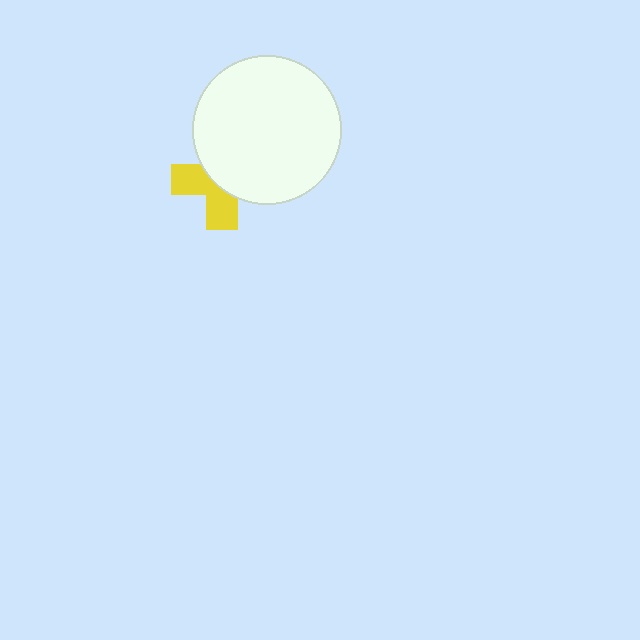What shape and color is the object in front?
The object in front is a white circle.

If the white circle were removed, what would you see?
You would see the complete yellow cross.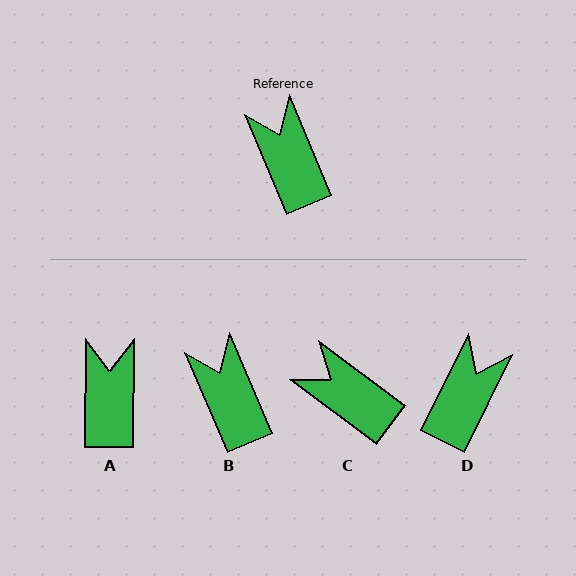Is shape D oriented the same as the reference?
No, it is off by about 49 degrees.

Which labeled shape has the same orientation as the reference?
B.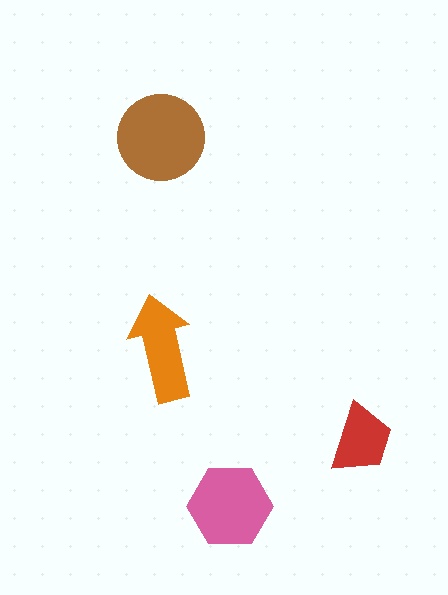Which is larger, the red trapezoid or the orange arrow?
The orange arrow.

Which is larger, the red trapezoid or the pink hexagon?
The pink hexagon.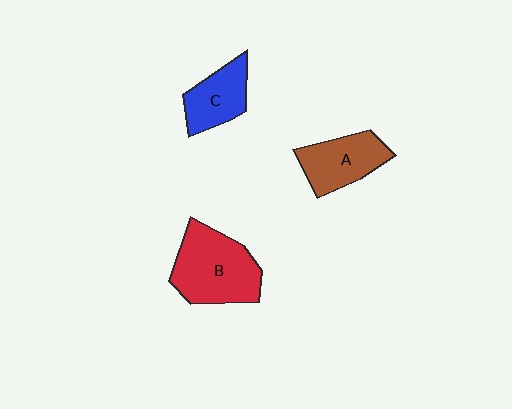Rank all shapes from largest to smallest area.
From largest to smallest: B (red), A (brown), C (blue).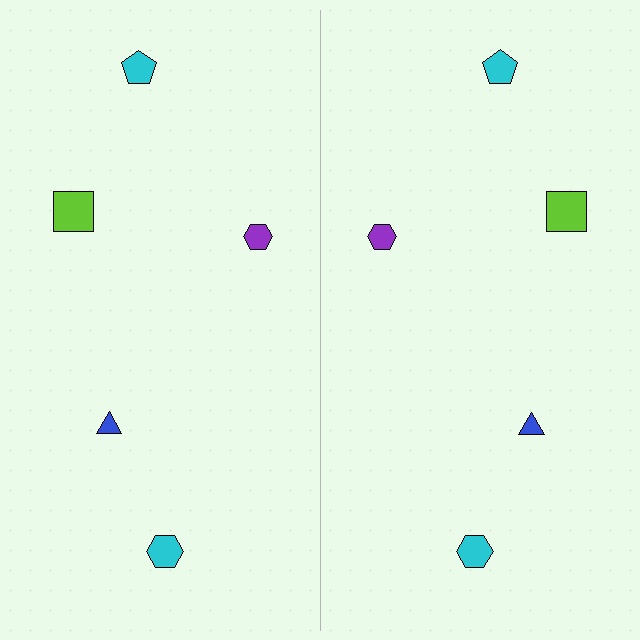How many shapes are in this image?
There are 10 shapes in this image.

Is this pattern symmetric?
Yes, this pattern has bilateral (reflection) symmetry.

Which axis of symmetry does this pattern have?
The pattern has a vertical axis of symmetry running through the center of the image.